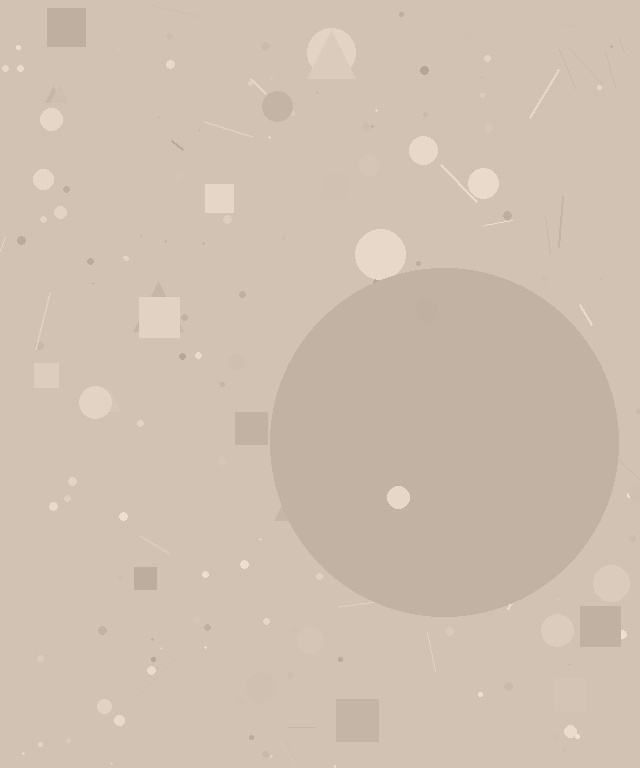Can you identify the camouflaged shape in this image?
The camouflaged shape is a circle.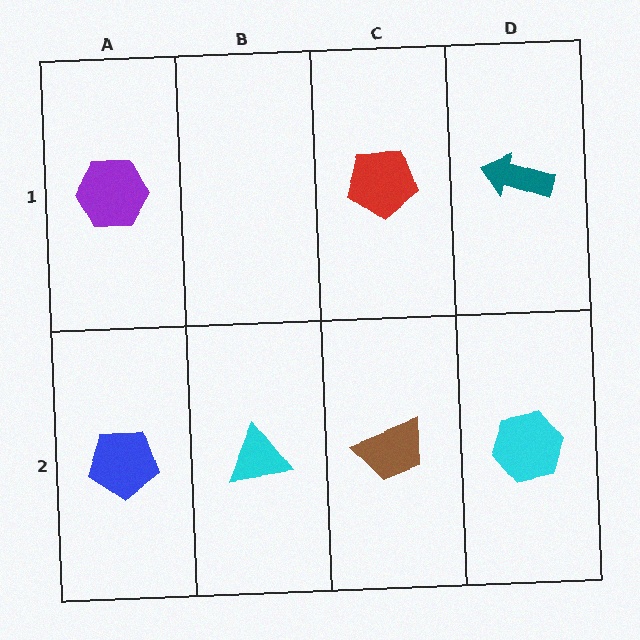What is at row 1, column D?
A teal arrow.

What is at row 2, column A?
A blue pentagon.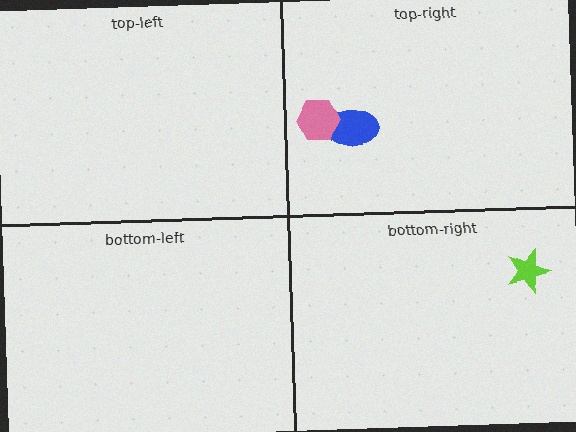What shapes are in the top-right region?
The blue ellipse, the pink hexagon.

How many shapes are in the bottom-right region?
1.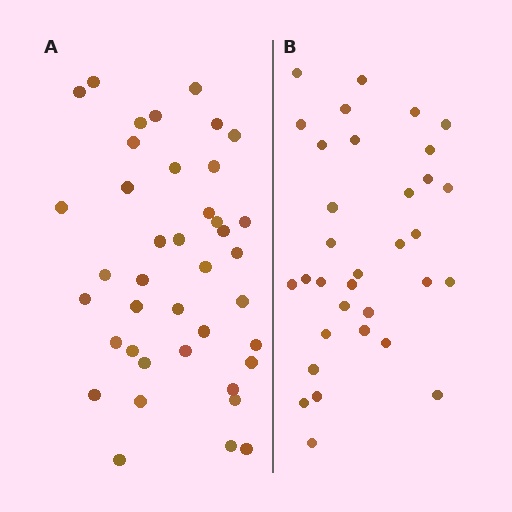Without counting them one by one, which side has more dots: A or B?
Region A (the left region) has more dots.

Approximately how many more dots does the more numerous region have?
Region A has roughly 8 or so more dots than region B.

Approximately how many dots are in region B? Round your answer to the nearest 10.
About 30 dots. (The exact count is 33, which rounds to 30.)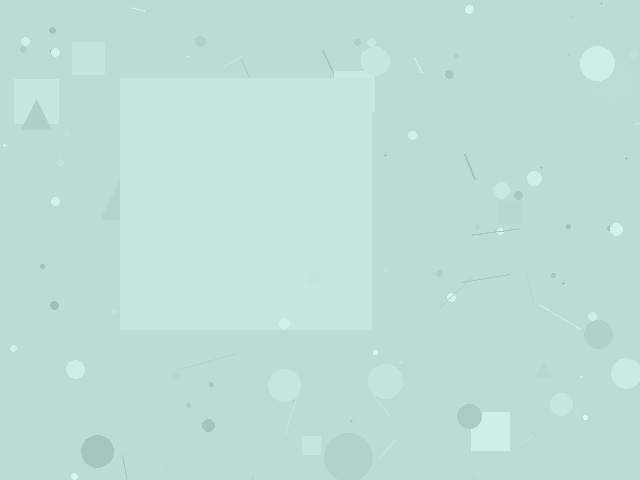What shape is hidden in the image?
A square is hidden in the image.